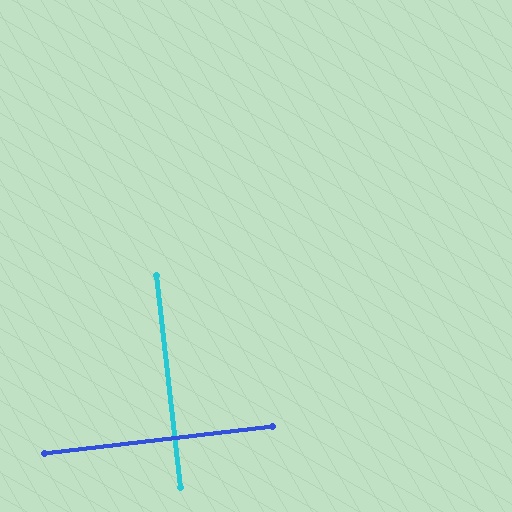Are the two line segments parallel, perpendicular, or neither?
Perpendicular — they meet at approximately 89°.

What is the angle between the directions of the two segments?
Approximately 89 degrees.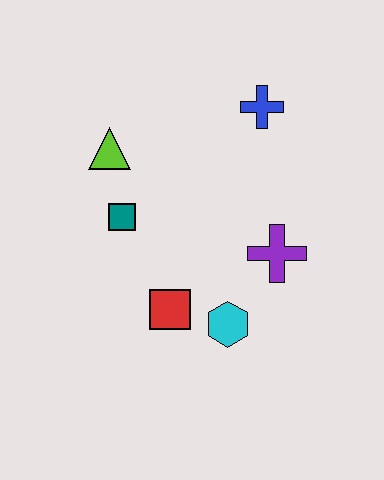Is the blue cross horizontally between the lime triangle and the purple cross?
Yes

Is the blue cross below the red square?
No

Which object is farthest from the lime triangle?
The cyan hexagon is farthest from the lime triangle.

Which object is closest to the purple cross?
The cyan hexagon is closest to the purple cross.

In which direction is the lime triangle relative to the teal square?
The lime triangle is above the teal square.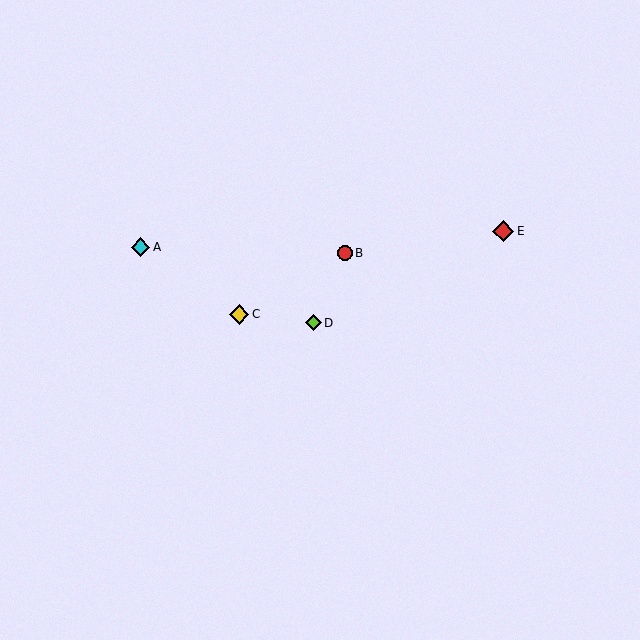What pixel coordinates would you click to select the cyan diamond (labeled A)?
Click at (141, 247) to select the cyan diamond A.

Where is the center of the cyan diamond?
The center of the cyan diamond is at (141, 247).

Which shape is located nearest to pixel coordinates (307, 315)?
The lime diamond (labeled D) at (313, 323) is nearest to that location.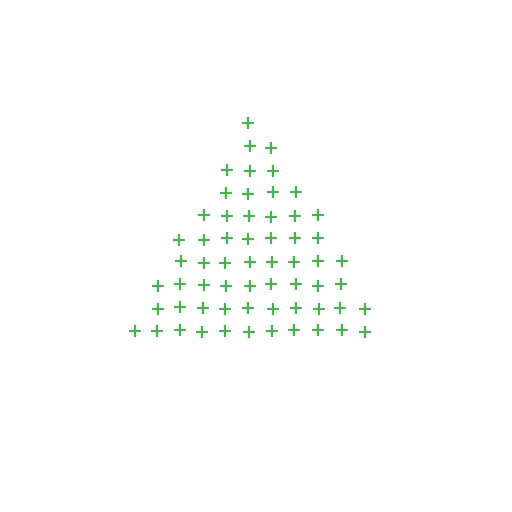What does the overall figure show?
The overall figure shows a triangle.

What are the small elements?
The small elements are plus signs.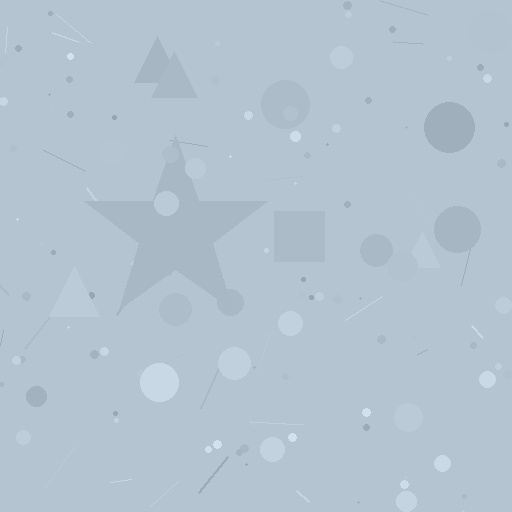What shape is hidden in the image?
A star is hidden in the image.